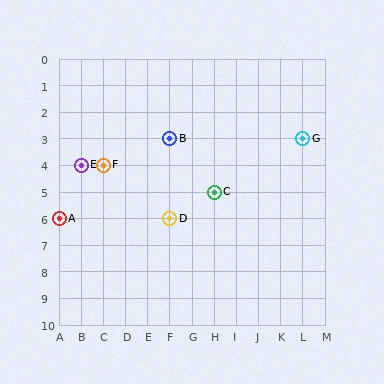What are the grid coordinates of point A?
Point A is at grid coordinates (A, 6).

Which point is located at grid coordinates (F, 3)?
Point B is at (F, 3).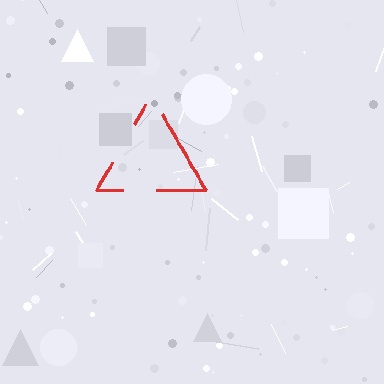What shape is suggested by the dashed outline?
The dashed outline suggests a triangle.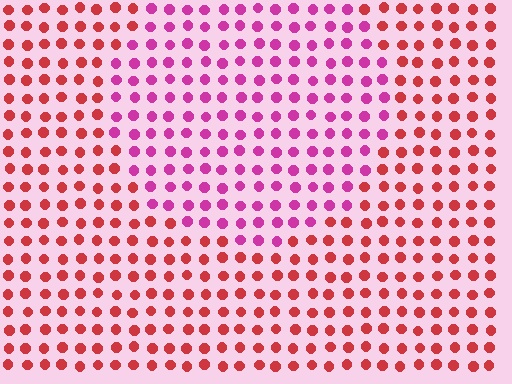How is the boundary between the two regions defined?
The boundary is defined purely by a slight shift in hue (about 41 degrees). Spacing, size, and orientation are identical on both sides.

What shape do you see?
I see a circle.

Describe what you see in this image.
The image is filled with small red elements in a uniform arrangement. A circle-shaped region is visible where the elements are tinted to a slightly different hue, forming a subtle color boundary.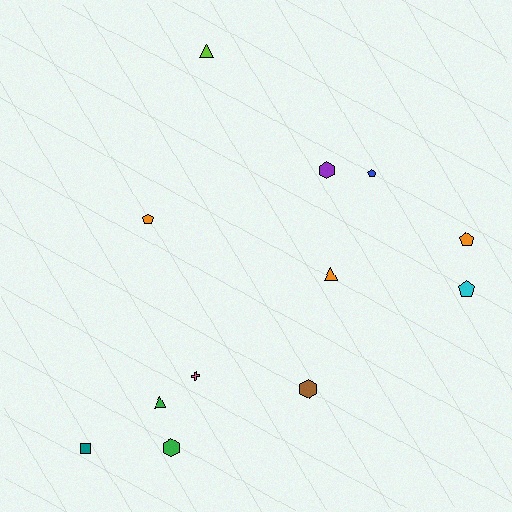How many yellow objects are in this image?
There are no yellow objects.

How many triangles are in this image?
There are 3 triangles.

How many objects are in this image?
There are 12 objects.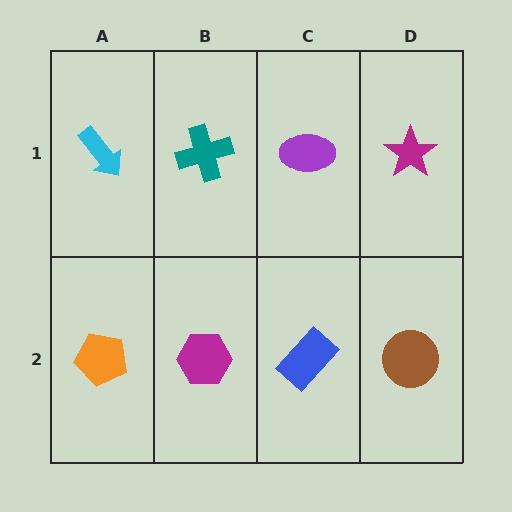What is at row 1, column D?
A magenta star.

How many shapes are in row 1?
4 shapes.